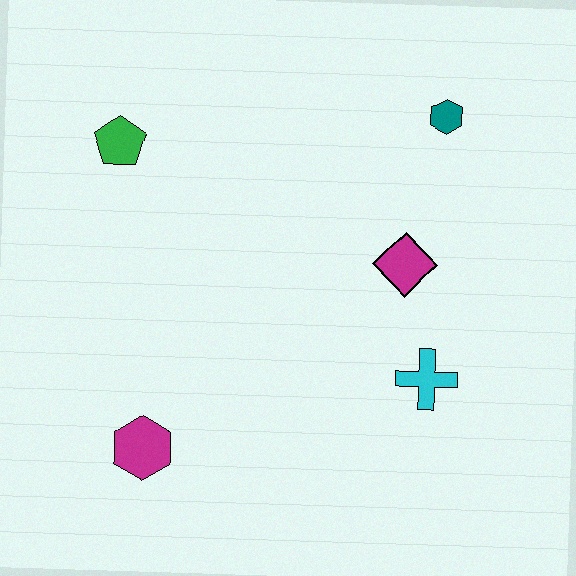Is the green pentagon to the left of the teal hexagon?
Yes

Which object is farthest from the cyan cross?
The green pentagon is farthest from the cyan cross.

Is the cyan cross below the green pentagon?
Yes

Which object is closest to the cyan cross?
The magenta diamond is closest to the cyan cross.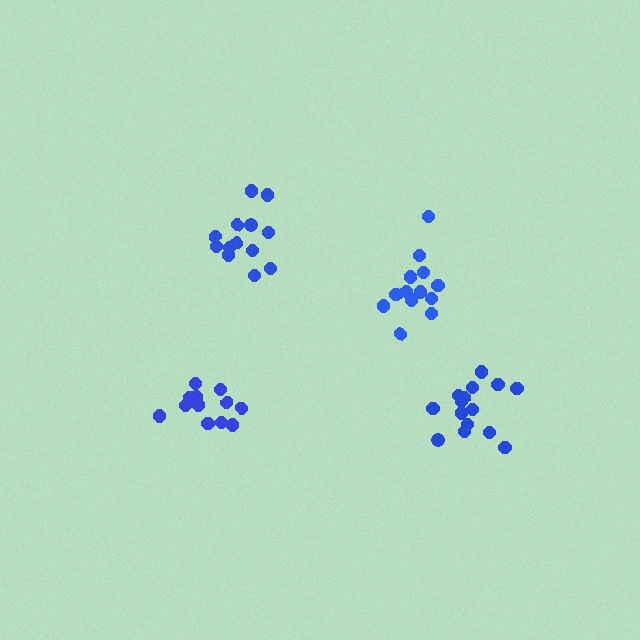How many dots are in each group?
Group 1: 13 dots, Group 2: 15 dots, Group 3: 13 dots, Group 4: 12 dots (53 total).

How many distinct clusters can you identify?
There are 4 distinct clusters.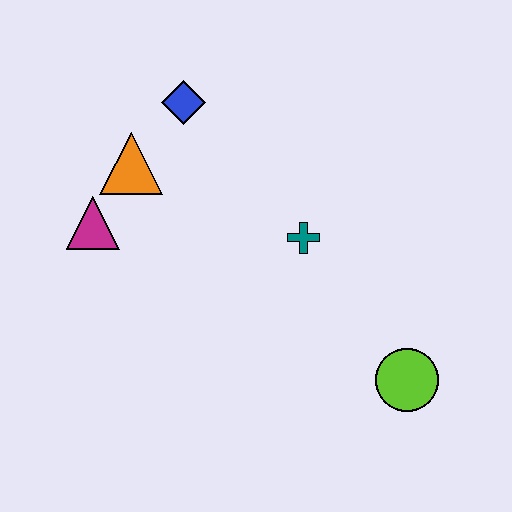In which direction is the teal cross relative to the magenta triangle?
The teal cross is to the right of the magenta triangle.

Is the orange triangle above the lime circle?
Yes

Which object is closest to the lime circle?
The teal cross is closest to the lime circle.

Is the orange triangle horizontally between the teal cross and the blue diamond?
No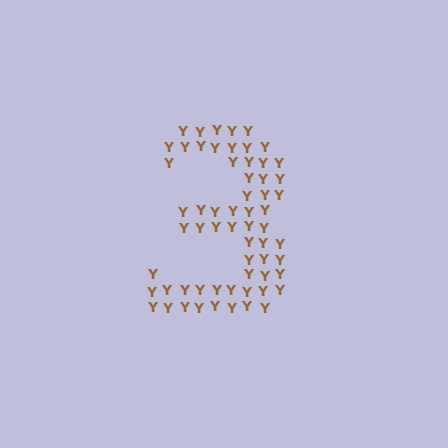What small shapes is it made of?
It is made of small letter Y's.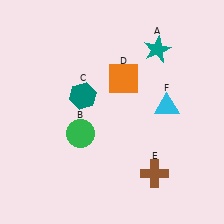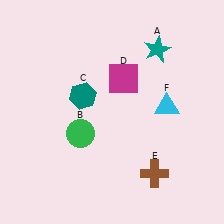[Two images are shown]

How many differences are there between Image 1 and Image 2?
There is 1 difference between the two images.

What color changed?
The square (D) changed from orange in Image 1 to magenta in Image 2.